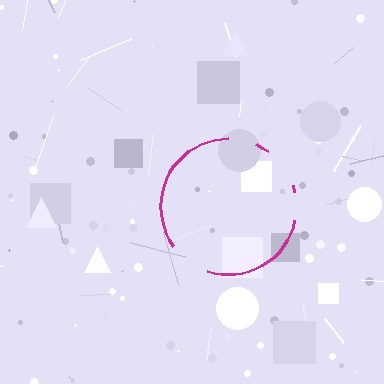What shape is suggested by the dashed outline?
The dashed outline suggests a circle.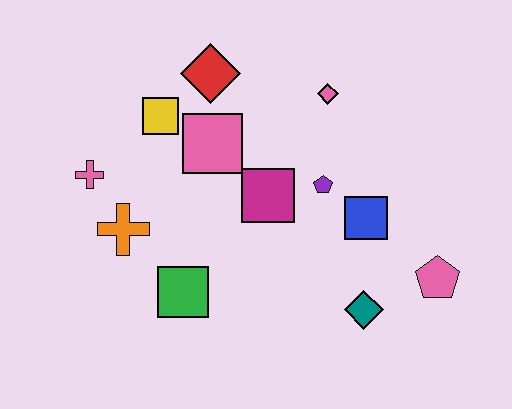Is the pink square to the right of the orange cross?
Yes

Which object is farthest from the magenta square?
The pink pentagon is farthest from the magenta square.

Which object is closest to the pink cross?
The orange cross is closest to the pink cross.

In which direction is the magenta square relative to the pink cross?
The magenta square is to the right of the pink cross.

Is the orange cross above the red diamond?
No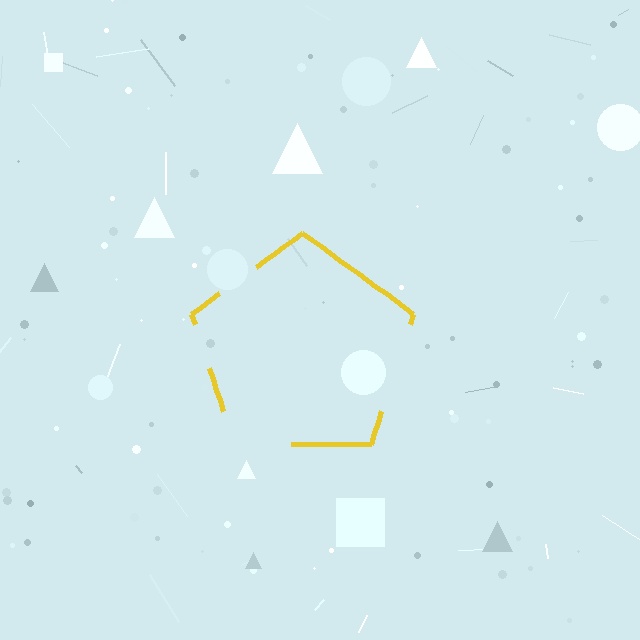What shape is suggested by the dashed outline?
The dashed outline suggests a pentagon.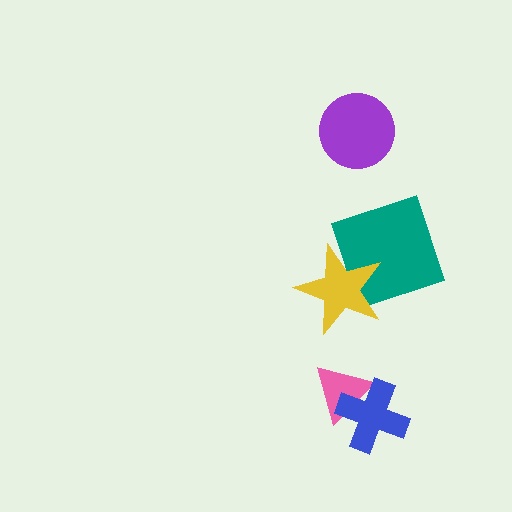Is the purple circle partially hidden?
No, no other shape covers it.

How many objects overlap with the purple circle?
0 objects overlap with the purple circle.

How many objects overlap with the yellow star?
1 object overlaps with the yellow star.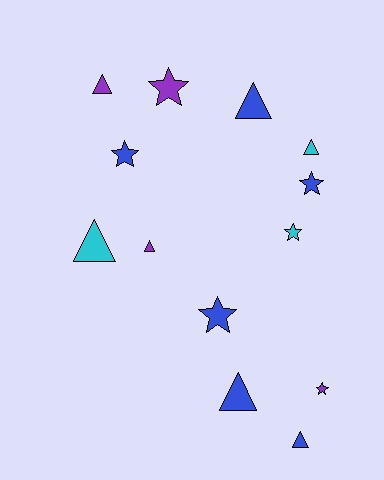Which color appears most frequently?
Blue, with 6 objects.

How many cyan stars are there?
There is 1 cyan star.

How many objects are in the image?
There are 13 objects.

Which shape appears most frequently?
Triangle, with 7 objects.